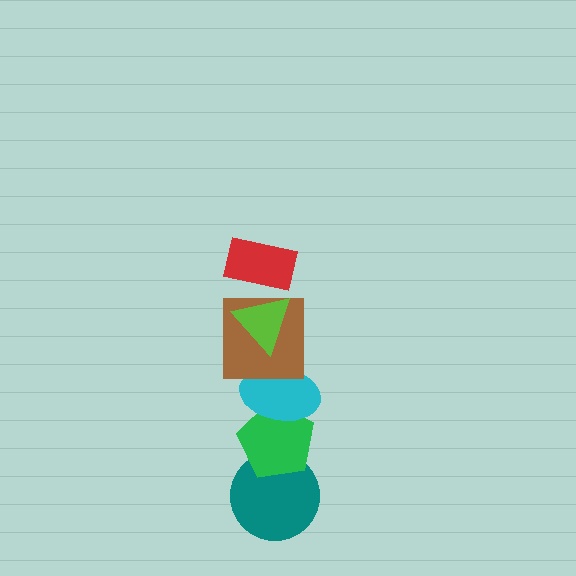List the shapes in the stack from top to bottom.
From top to bottom: the red rectangle, the lime triangle, the brown square, the cyan ellipse, the green pentagon, the teal circle.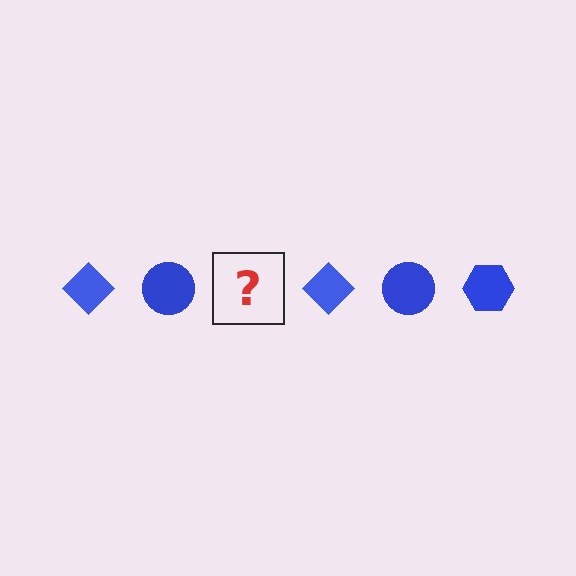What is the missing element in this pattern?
The missing element is a blue hexagon.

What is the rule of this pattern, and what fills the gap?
The rule is that the pattern cycles through diamond, circle, hexagon shapes in blue. The gap should be filled with a blue hexagon.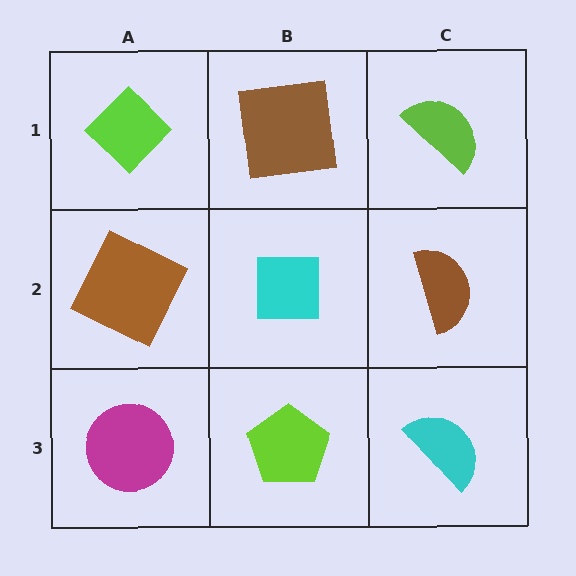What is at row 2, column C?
A brown semicircle.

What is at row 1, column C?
A lime semicircle.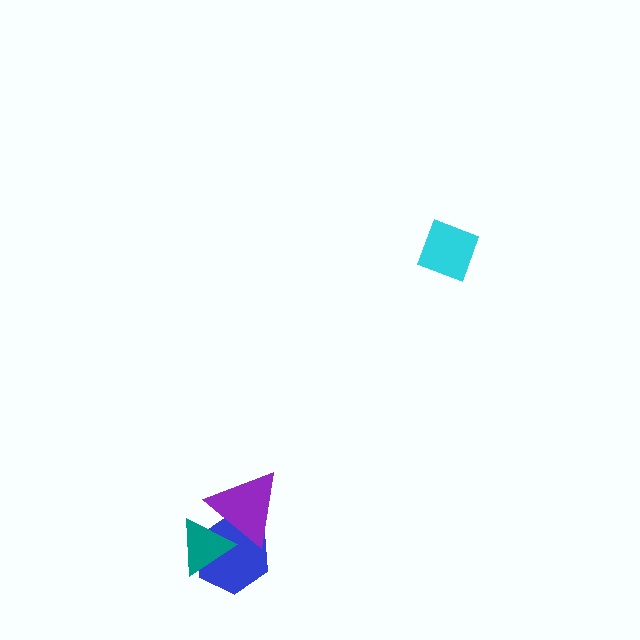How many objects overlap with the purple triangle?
2 objects overlap with the purple triangle.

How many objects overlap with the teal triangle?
2 objects overlap with the teal triangle.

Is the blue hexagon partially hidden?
Yes, it is partially covered by another shape.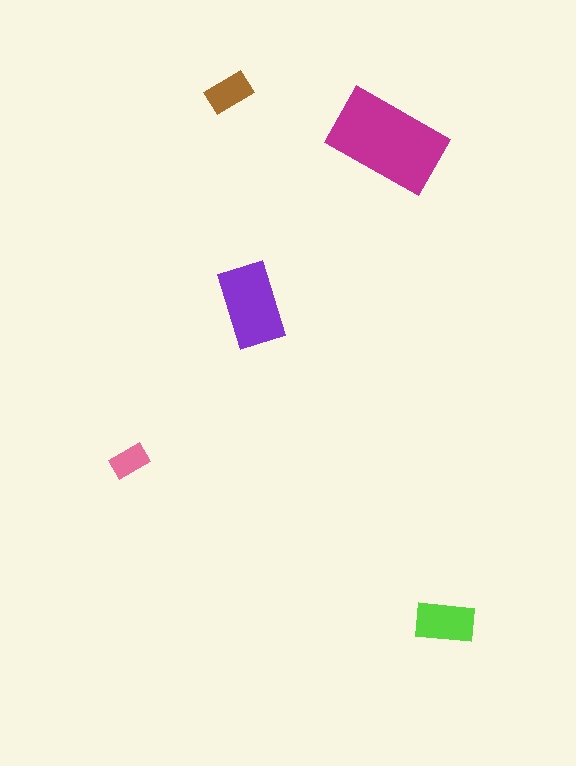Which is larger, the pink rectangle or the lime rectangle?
The lime one.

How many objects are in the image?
There are 5 objects in the image.